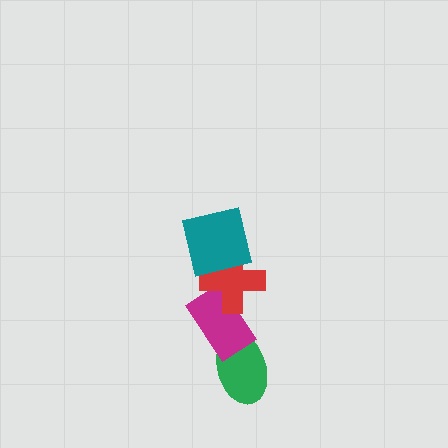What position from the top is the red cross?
The red cross is 2nd from the top.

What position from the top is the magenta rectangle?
The magenta rectangle is 3rd from the top.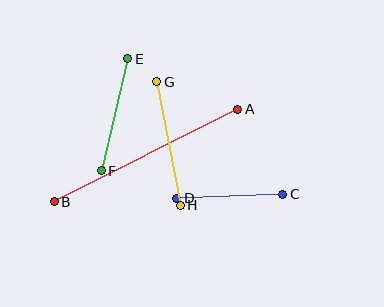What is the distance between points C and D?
The distance is approximately 106 pixels.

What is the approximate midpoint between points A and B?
The midpoint is at approximately (146, 156) pixels.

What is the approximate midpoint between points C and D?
The midpoint is at approximately (230, 196) pixels.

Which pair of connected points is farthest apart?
Points A and B are farthest apart.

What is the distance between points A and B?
The distance is approximately 205 pixels.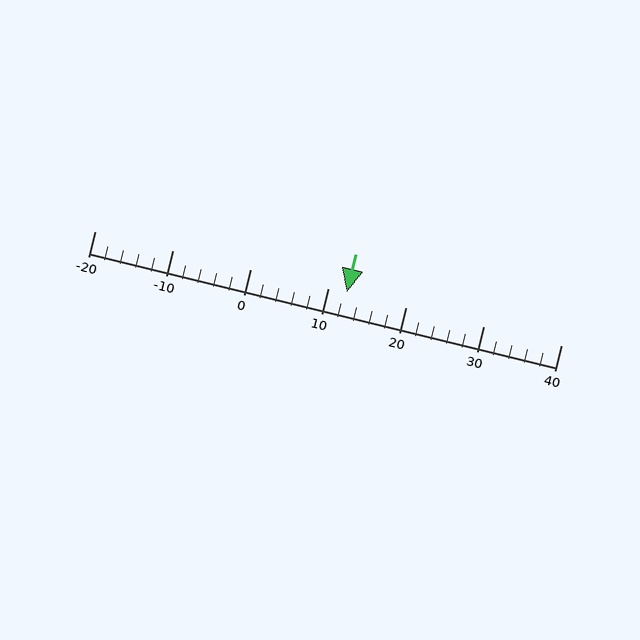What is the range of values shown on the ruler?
The ruler shows values from -20 to 40.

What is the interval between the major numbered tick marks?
The major tick marks are spaced 10 units apart.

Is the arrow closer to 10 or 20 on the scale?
The arrow is closer to 10.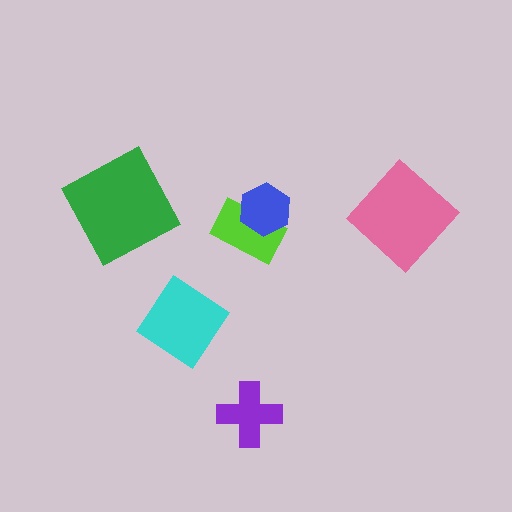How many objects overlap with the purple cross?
0 objects overlap with the purple cross.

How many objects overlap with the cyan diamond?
0 objects overlap with the cyan diamond.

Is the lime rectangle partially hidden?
Yes, it is partially covered by another shape.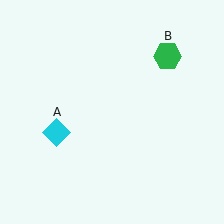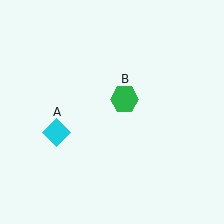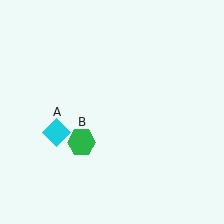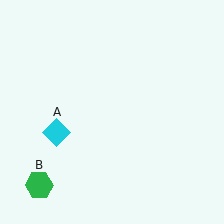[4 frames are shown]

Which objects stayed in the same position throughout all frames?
Cyan diamond (object A) remained stationary.